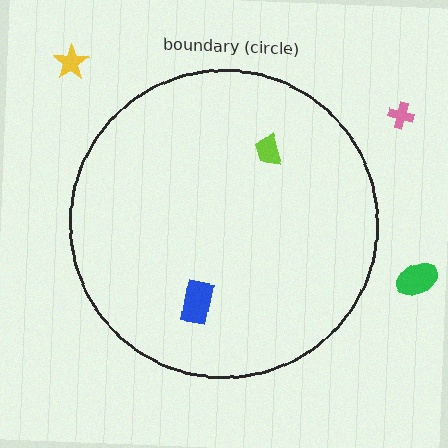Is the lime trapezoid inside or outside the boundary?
Inside.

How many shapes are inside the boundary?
2 inside, 3 outside.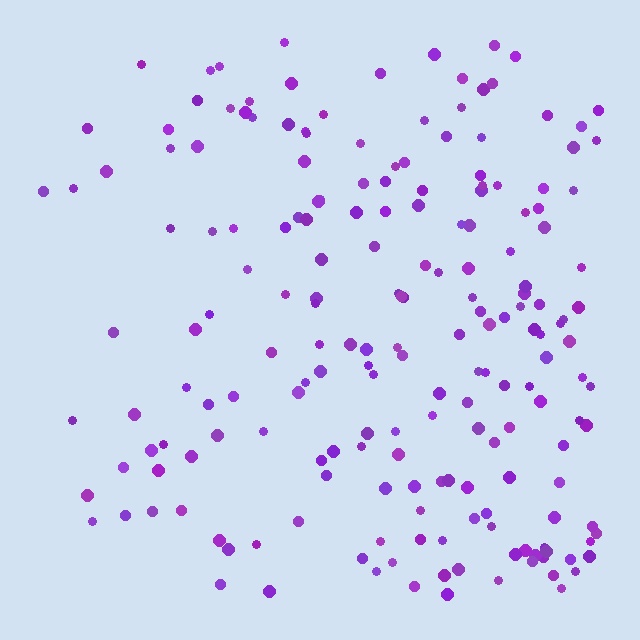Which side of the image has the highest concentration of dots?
The right.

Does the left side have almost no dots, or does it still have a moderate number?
Still a moderate number, just noticeably fewer than the right.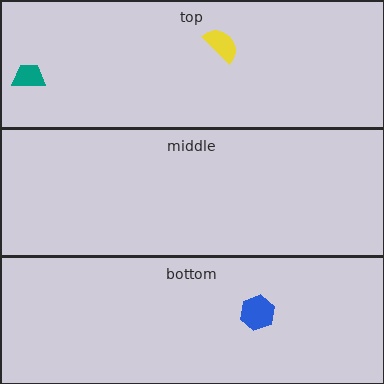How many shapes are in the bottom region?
1.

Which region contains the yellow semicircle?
The top region.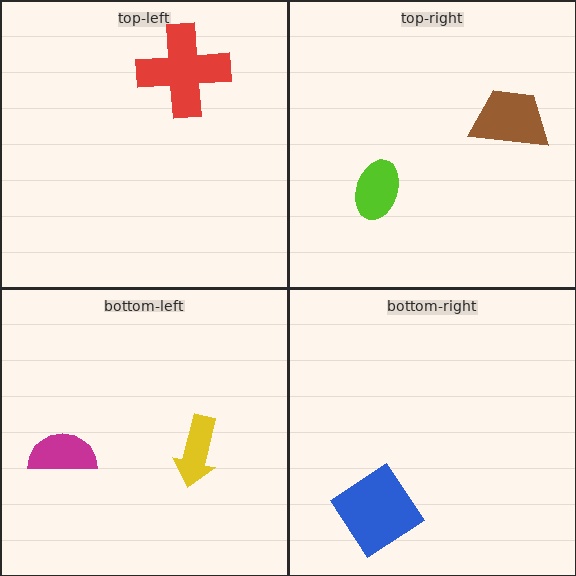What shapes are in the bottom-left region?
The yellow arrow, the magenta semicircle.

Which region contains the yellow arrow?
The bottom-left region.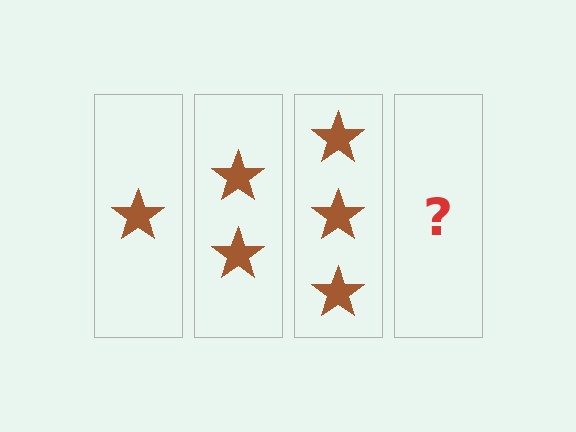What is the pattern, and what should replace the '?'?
The pattern is that each step adds one more star. The '?' should be 4 stars.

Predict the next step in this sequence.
The next step is 4 stars.